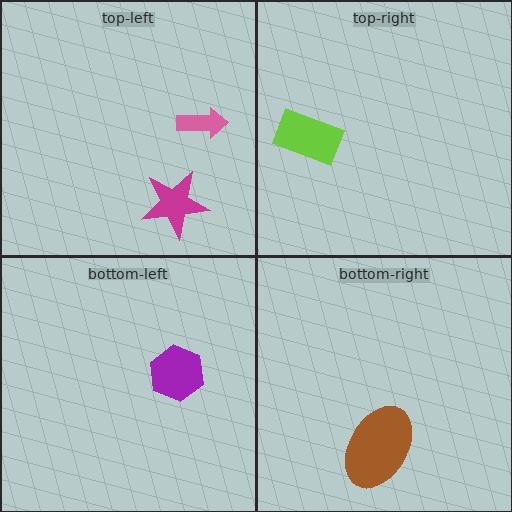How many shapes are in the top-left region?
2.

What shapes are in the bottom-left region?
The purple hexagon.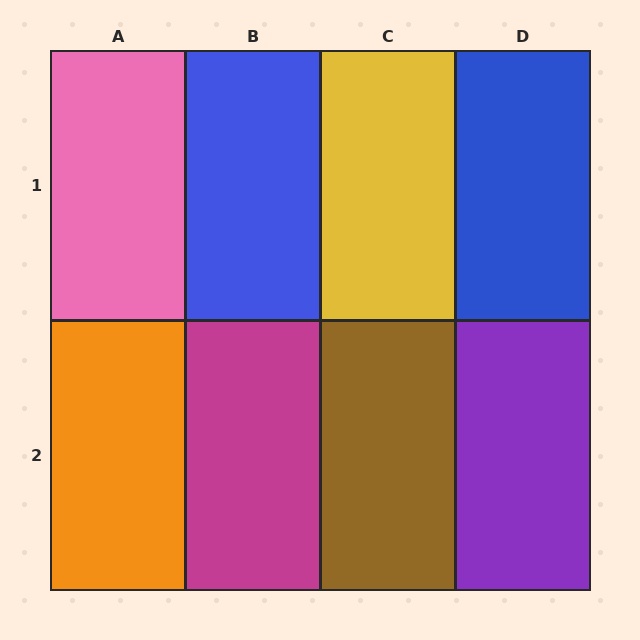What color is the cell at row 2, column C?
Brown.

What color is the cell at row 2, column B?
Magenta.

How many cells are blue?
2 cells are blue.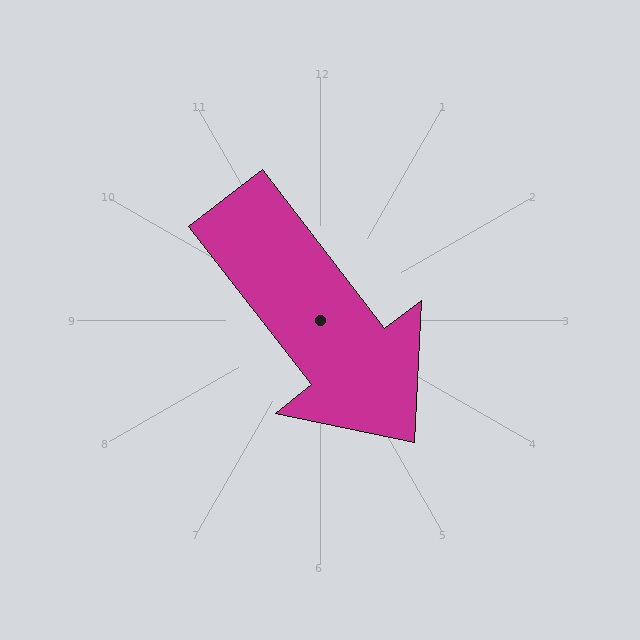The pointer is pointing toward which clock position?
Roughly 5 o'clock.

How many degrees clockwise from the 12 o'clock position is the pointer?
Approximately 142 degrees.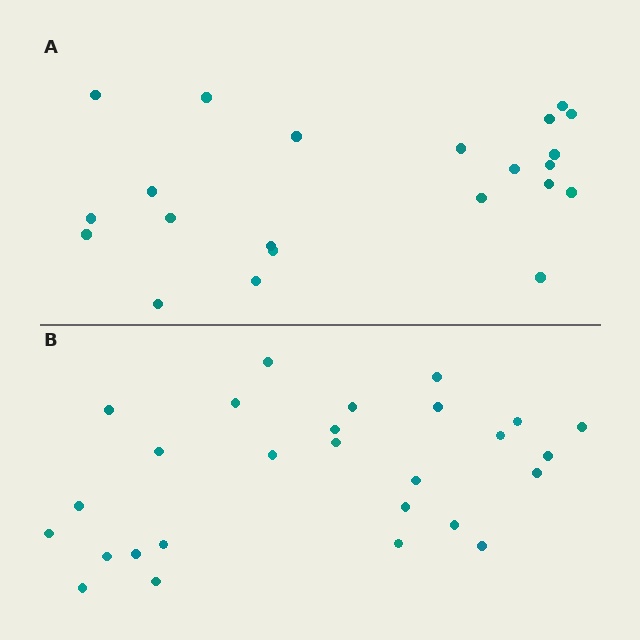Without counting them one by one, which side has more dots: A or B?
Region B (the bottom region) has more dots.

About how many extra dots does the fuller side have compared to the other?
Region B has about 5 more dots than region A.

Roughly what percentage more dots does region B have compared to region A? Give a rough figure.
About 25% more.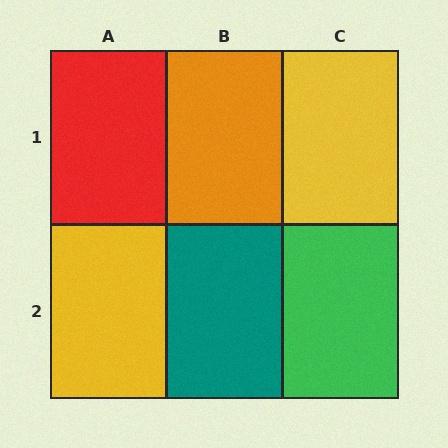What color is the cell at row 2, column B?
Teal.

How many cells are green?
1 cell is green.